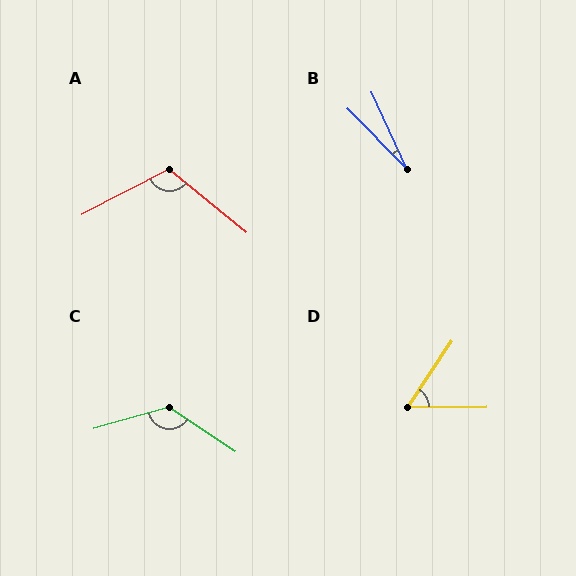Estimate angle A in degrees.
Approximately 113 degrees.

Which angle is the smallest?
B, at approximately 20 degrees.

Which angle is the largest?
C, at approximately 131 degrees.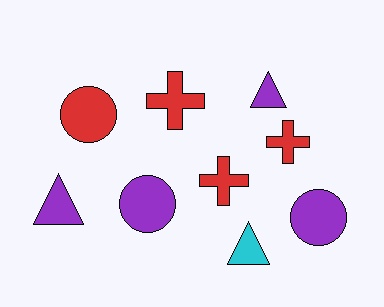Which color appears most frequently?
Purple, with 4 objects.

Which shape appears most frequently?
Circle, with 3 objects.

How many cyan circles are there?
There are no cyan circles.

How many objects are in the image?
There are 9 objects.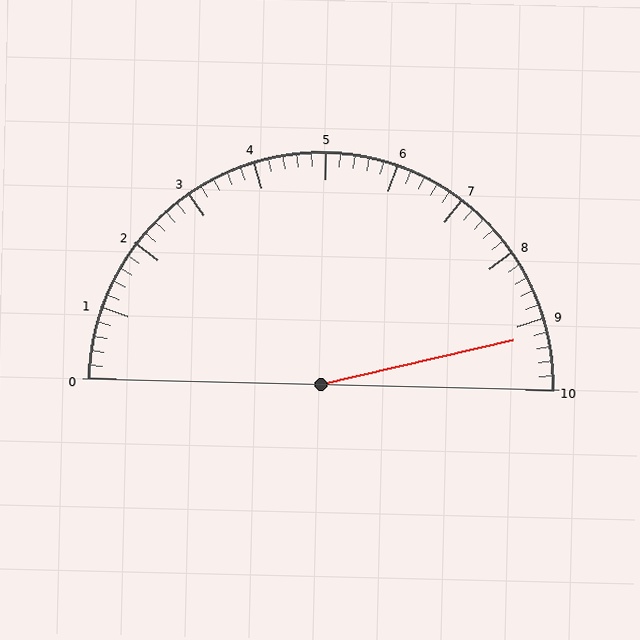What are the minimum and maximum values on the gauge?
The gauge ranges from 0 to 10.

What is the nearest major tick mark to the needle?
The nearest major tick mark is 9.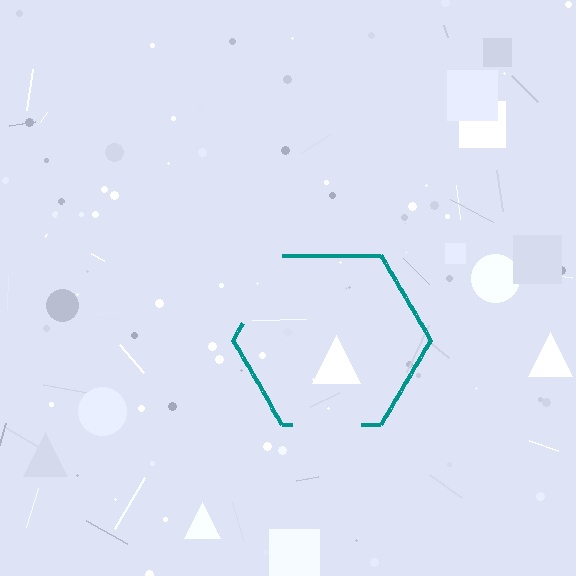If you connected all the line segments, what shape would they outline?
They would outline a hexagon.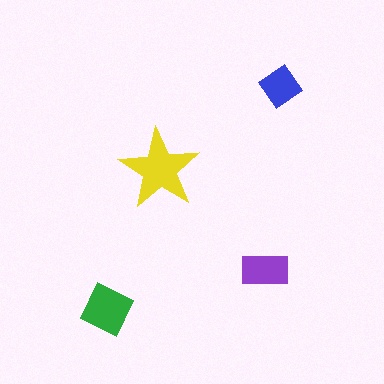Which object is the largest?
The yellow star.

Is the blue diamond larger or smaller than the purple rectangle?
Smaller.